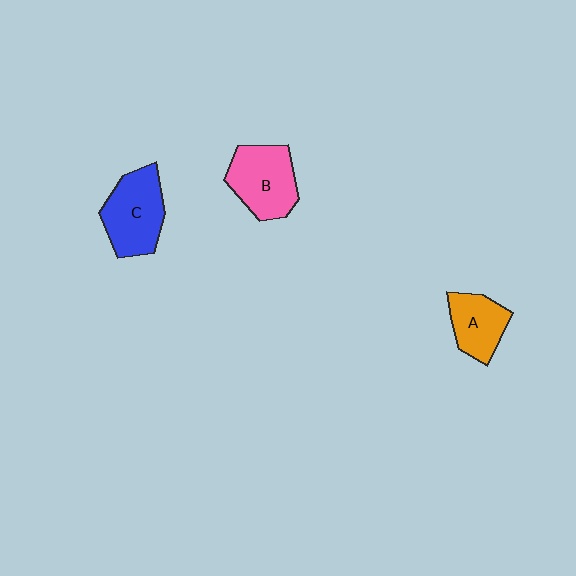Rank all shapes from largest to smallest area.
From largest to smallest: C (blue), B (pink), A (orange).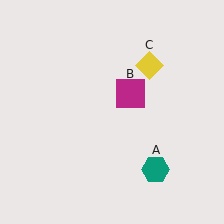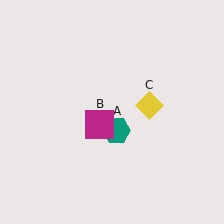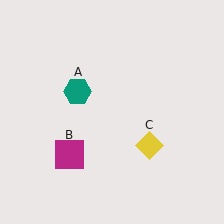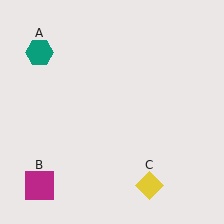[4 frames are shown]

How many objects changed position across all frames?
3 objects changed position: teal hexagon (object A), magenta square (object B), yellow diamond (object C).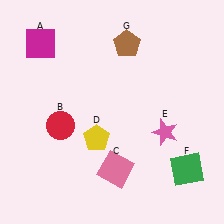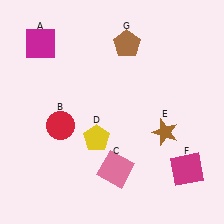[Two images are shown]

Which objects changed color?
E changed from pink to brown. F changed from green to magenta.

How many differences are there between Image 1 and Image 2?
There are 2 differences between the two images.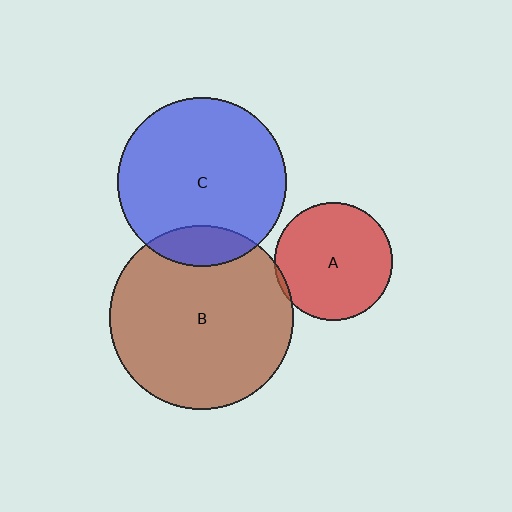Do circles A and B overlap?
Yes.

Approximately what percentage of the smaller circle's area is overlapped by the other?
Approximately 5%.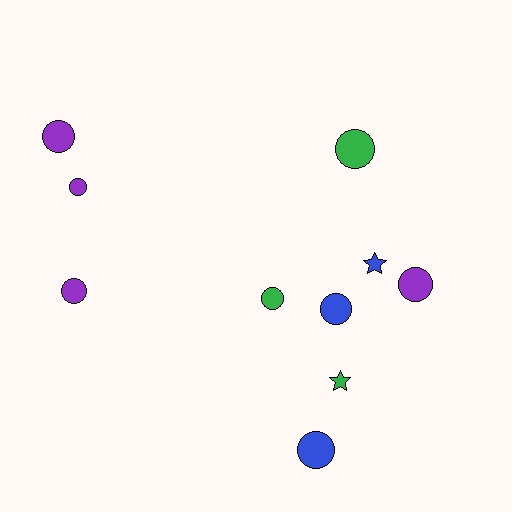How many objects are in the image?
There are 10 objects.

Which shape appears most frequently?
Circle, with 8 objects.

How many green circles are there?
There are 2 green circles.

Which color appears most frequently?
Purple, with 4 objects.